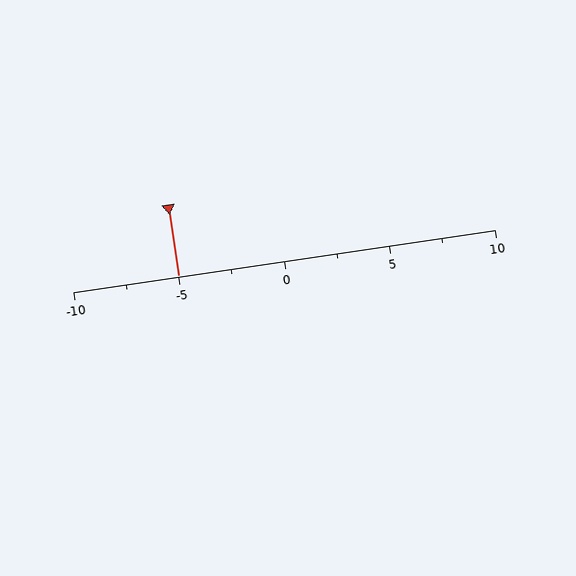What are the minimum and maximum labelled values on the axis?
The axis runs from -10 to 10.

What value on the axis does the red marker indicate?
The marker indicates approximately -5.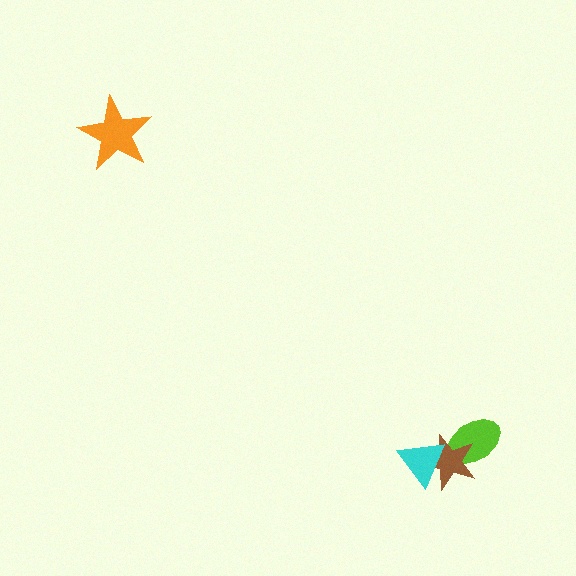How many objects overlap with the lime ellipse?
1 object overlaps with the lime ellipse.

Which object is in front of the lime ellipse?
The brown star is in front of the lime ellipse.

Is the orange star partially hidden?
No, no other shape covers it.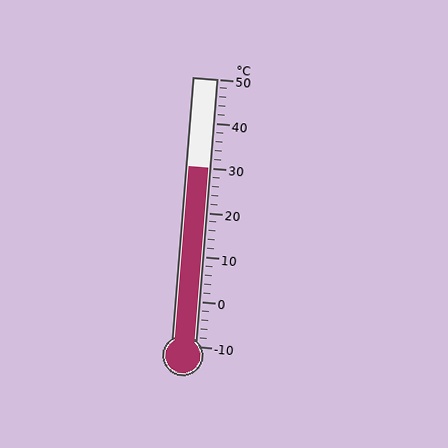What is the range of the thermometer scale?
The thermometer scale ranges from -10°C to 50°C.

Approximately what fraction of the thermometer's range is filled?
The thermometer is filled to approximately 65% of its range.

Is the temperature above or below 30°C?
The temperature is at 30°C.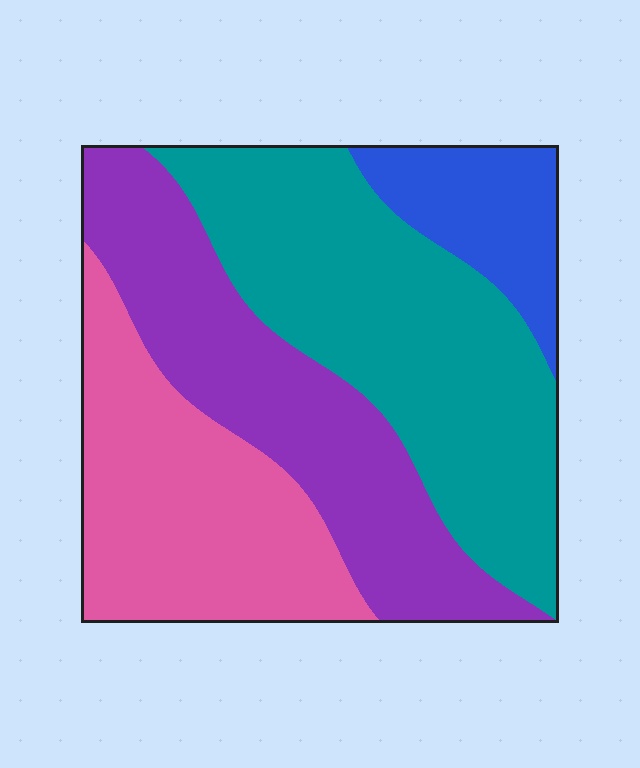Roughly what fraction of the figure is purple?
Purple takes up between a quarter and a half of the figure.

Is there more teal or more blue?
Teal.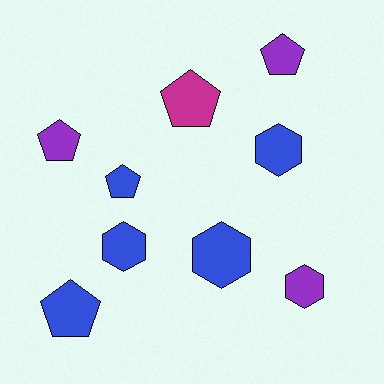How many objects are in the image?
There are 9 objects.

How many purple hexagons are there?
There is 1 purple hexagon.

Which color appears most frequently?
Blue, with 5 objects.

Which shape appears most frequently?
Pentagon, with 5 objects.